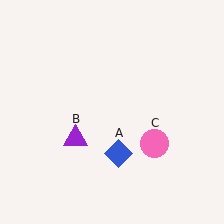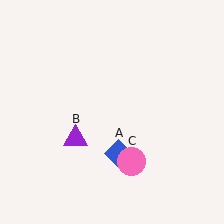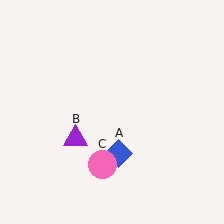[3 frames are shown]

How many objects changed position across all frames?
1 object changed position: pink circle (object C).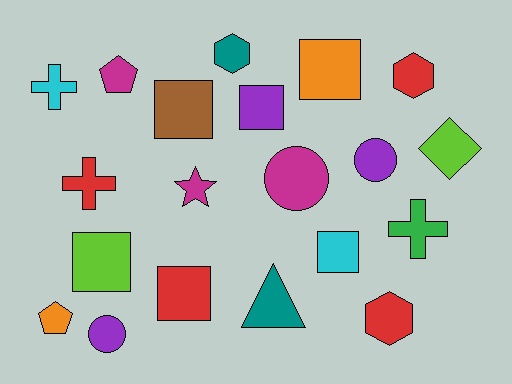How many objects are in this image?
There are 20 objects.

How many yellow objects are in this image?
There are no yellow objects.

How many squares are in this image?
There are 6 squares.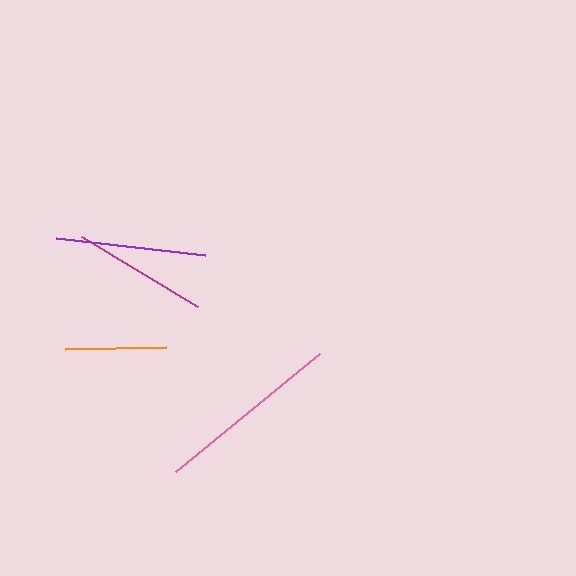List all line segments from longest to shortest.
From longest to shortest: pink, purple, magenta, orange.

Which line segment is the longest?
The pink line is the longest at approximately 186 pixels.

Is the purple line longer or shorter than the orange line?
The purple line is longer than the orange line.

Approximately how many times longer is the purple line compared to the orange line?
The purple line is approximately 1.5 times the length of the orange line.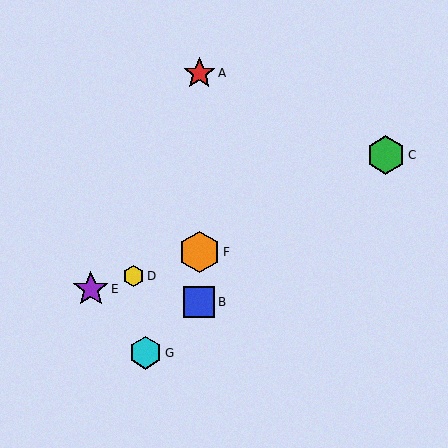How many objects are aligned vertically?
3 objects (A, B, F) are aligned vertically.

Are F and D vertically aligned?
No, F is at x≈199 and D is at x≈134.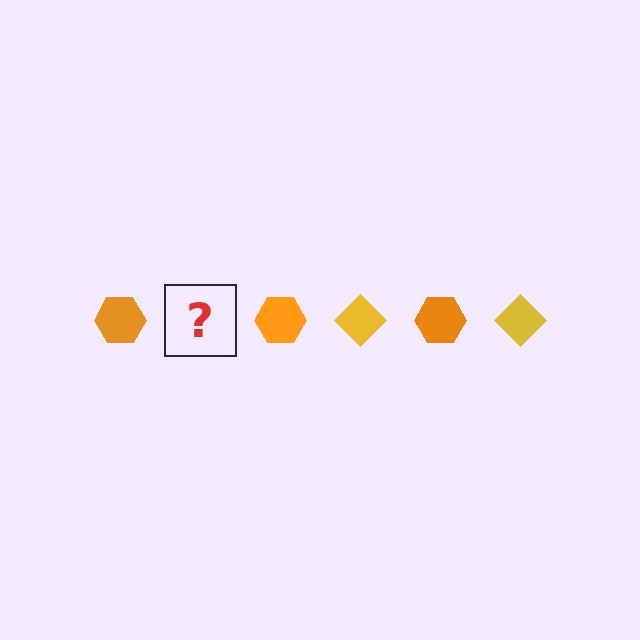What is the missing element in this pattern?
The missing element is a yellow diamond.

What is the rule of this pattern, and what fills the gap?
The rule is that the pattern alternates between orange hexagon and yellow diamond. The gap should be filled with a yellow diamond.